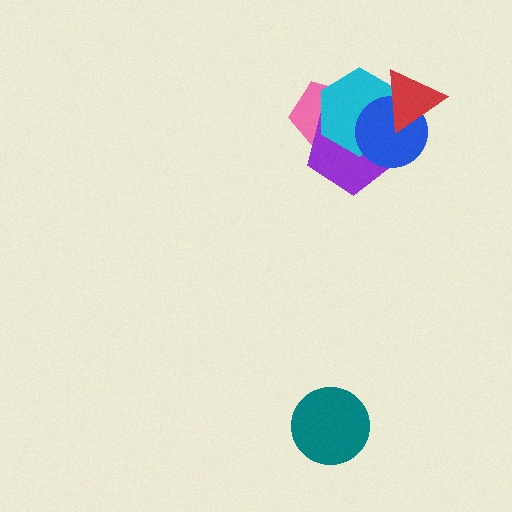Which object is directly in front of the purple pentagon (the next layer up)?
The cyan hexagon is directly in front of the purple pentagon.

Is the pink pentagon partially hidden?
Yes, it is partially covered by another shape.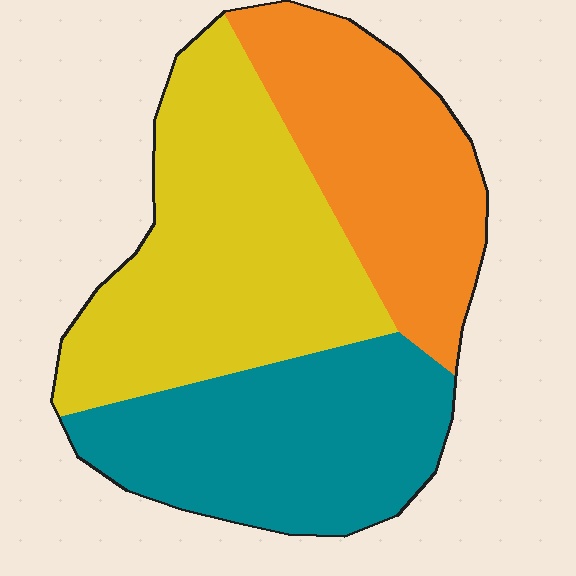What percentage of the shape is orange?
Orange covers 28% of the shape.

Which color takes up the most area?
Yellow, at roughly 40%.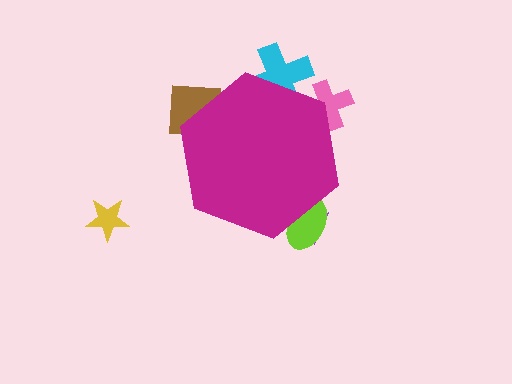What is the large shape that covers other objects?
A magenta hexagon.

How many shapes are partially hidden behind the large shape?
5 shapes are partially hidden.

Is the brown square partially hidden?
Yes, the brown square is partially hidden behind the magenta hexagon.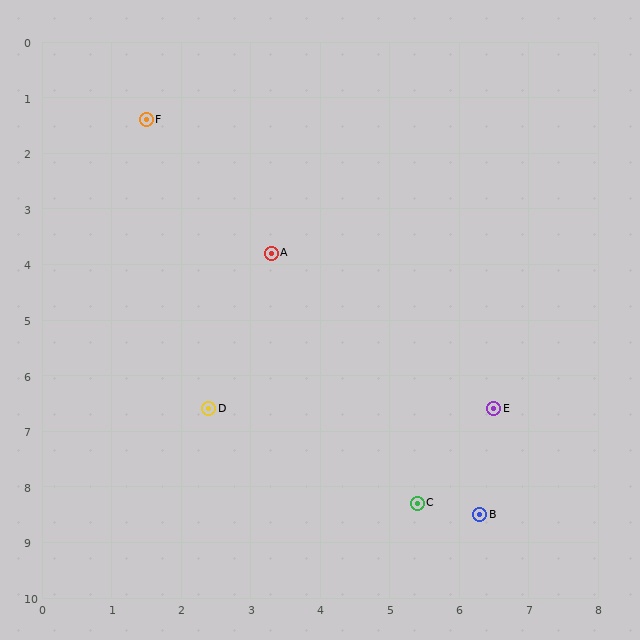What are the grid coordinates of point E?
Point E is at approximately (6.5, 6.6).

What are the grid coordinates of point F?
Point F is at approximately (1.5, 1.4).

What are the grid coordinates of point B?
Point B is at approximately (6.3, 8.5).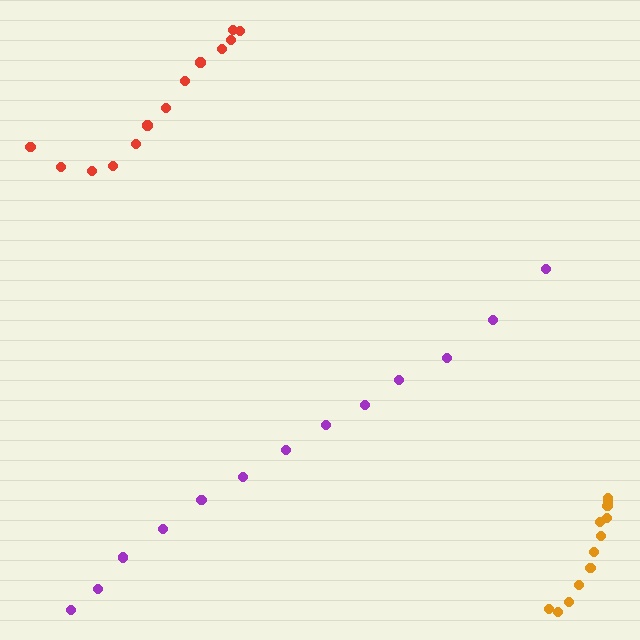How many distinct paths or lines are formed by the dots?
There are 3 distinct paths.